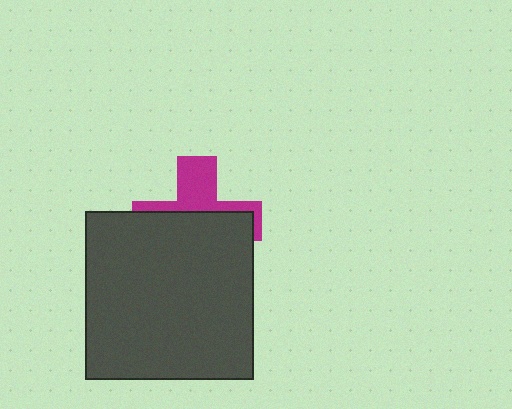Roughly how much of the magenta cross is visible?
A small part of it is visible (roughly 38%).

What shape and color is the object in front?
The object in front is a dark gray square.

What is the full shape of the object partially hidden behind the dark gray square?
The partially hidden object is a magenta cross.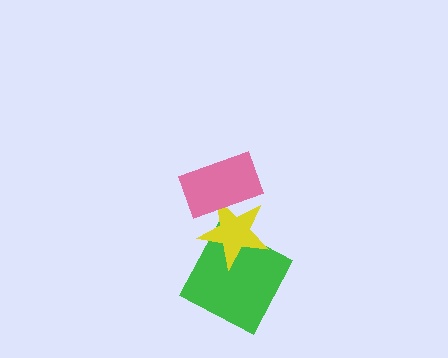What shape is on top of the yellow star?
The pink rectangle is on top of the yellow star.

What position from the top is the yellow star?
The yellow star is 2nd from the top.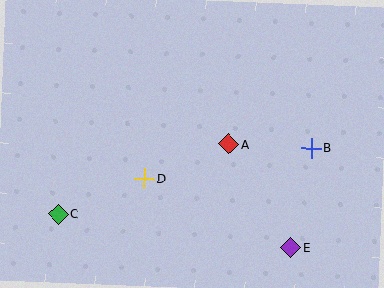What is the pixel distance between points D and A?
The distance between D and A is 91 pixels.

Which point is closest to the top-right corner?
Point B is closest to the top-right corner.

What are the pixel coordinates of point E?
Point E is at (291, 247).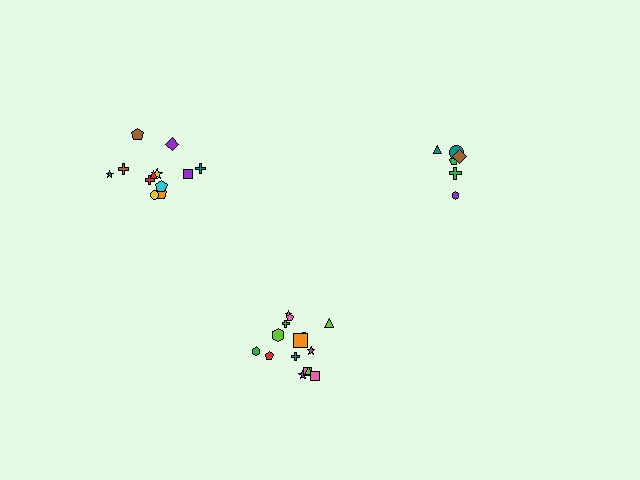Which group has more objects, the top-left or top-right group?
The top-left group.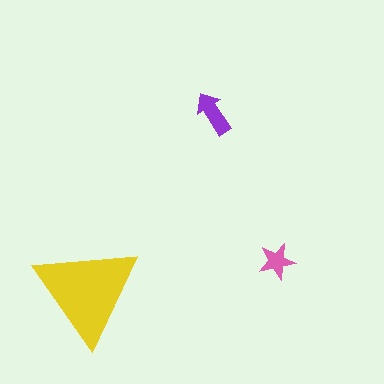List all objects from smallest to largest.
The pink star, the purple arrow, the yellow triangle.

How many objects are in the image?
There are 3 objects in the image.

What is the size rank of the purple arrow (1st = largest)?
2nd.